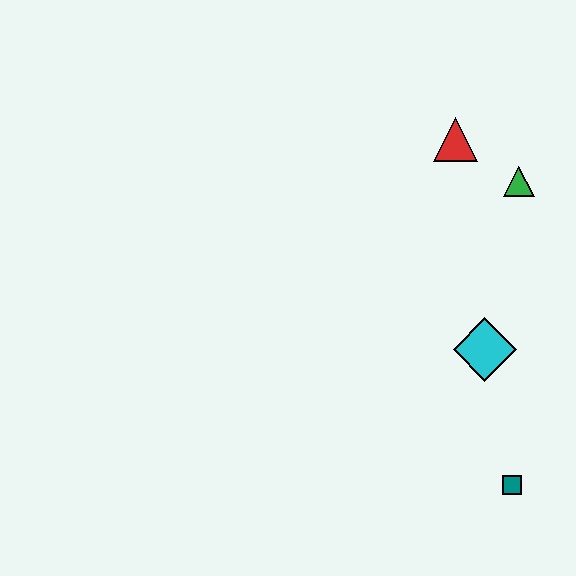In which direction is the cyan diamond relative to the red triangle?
The cyan diamond is below the red triangle.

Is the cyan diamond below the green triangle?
Yes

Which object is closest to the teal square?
The cyan diamond is closest to the teal square.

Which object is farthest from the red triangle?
The teal square is farthest from the red triangle.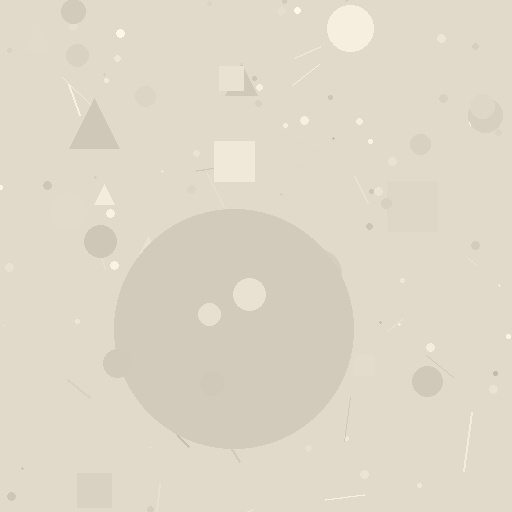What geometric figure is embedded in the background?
A circle is embedded in the background.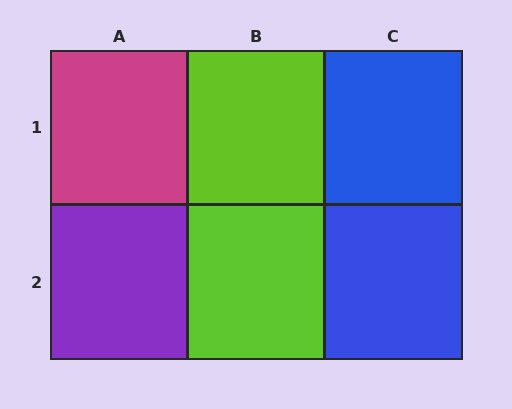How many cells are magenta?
1 cell is magenta.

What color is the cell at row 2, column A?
Purple.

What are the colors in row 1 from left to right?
Magenta, lime, blue.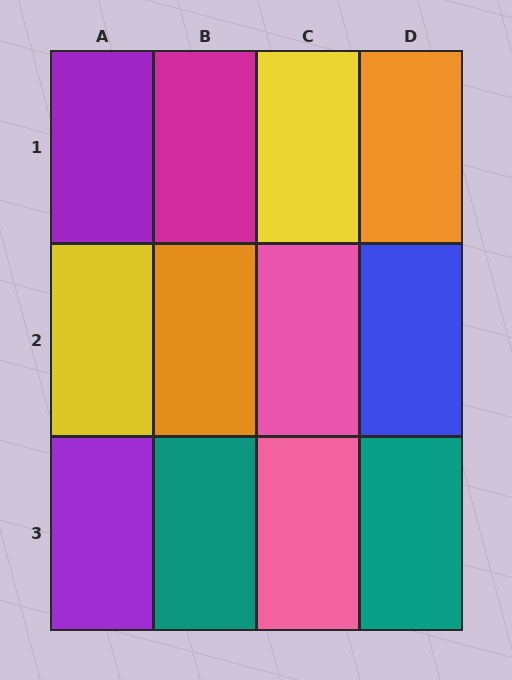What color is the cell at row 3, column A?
Purple.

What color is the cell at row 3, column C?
Pink.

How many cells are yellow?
2 cells are yellow.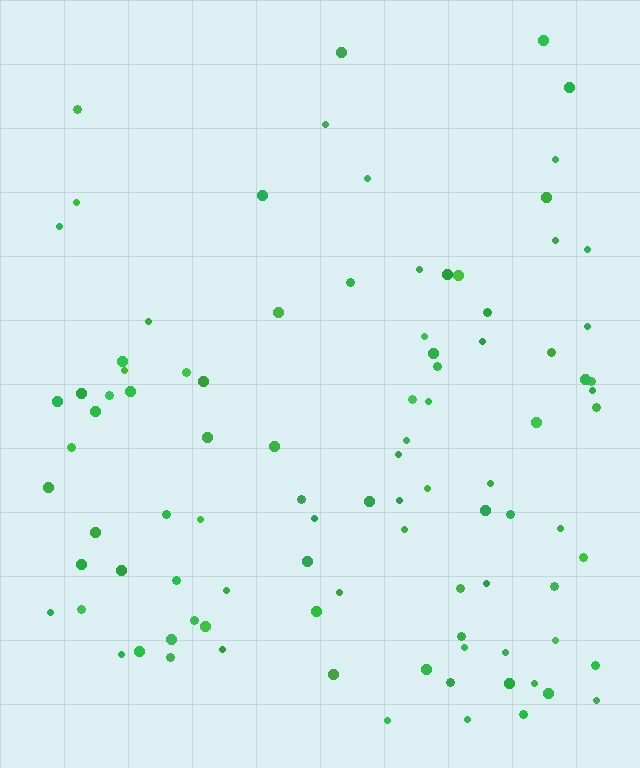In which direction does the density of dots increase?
From top to bottom, with the bottom side densest.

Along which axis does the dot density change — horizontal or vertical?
Vertical.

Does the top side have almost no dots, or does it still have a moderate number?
Still a moderate number, just noticeably fewer than the bottom.